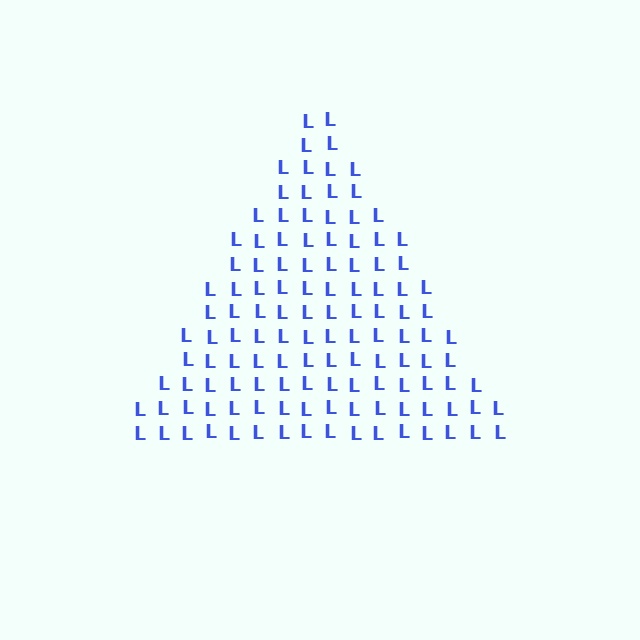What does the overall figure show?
The overall figure shows a triangle.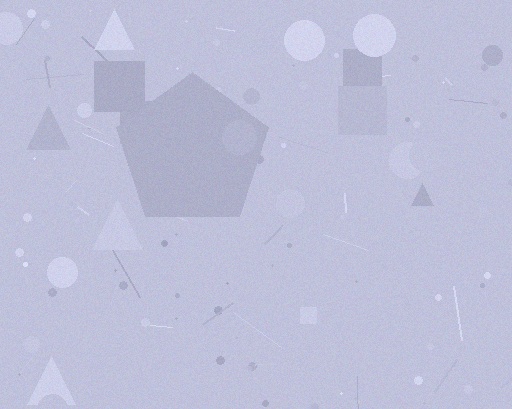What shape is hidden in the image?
A pentagon is hidden in the image.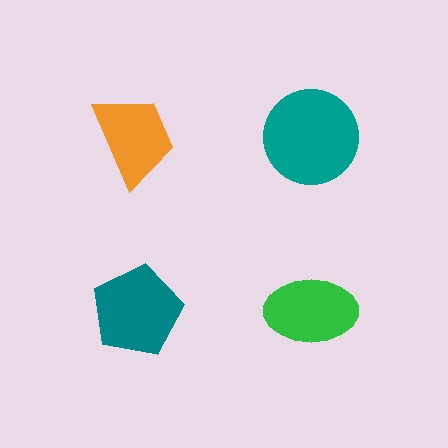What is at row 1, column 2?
A teal circle.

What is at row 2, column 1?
A teal pentagon.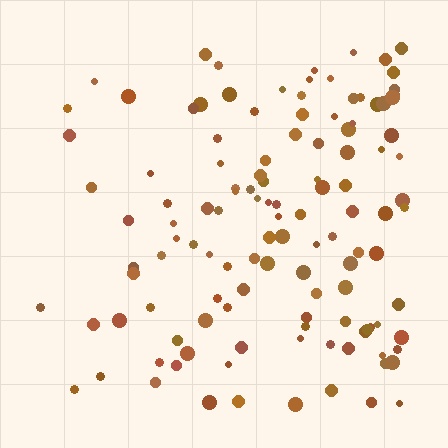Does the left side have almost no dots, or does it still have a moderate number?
Still a moderate number, just noticeably fewer than the right.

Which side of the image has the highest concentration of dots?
The right.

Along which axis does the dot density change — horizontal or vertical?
Horizontal.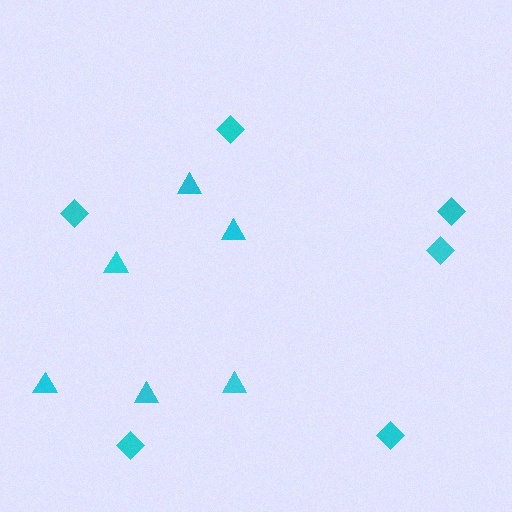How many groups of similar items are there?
There are 2 groups: one group of diamonds (6) and one group of triangles (6).